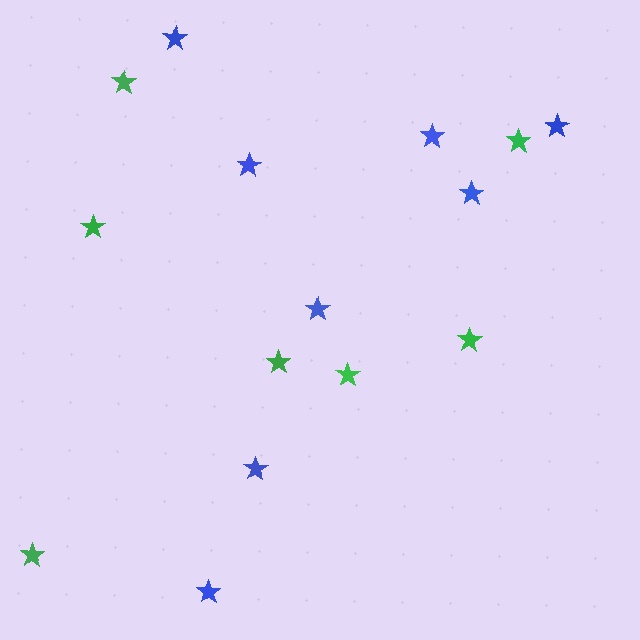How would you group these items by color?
There are 2 groups: one group of green stars (7) and one group of blue stars (8).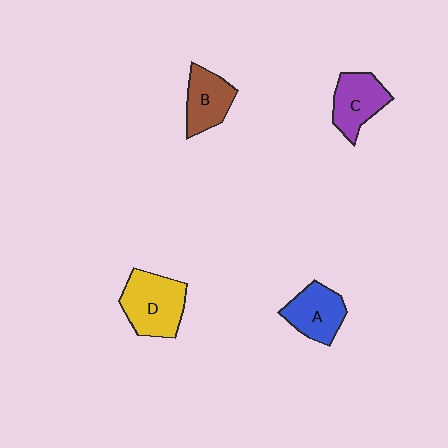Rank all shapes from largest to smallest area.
From largest to smallest: D (yellow), C (purple), A (blue), B (brown).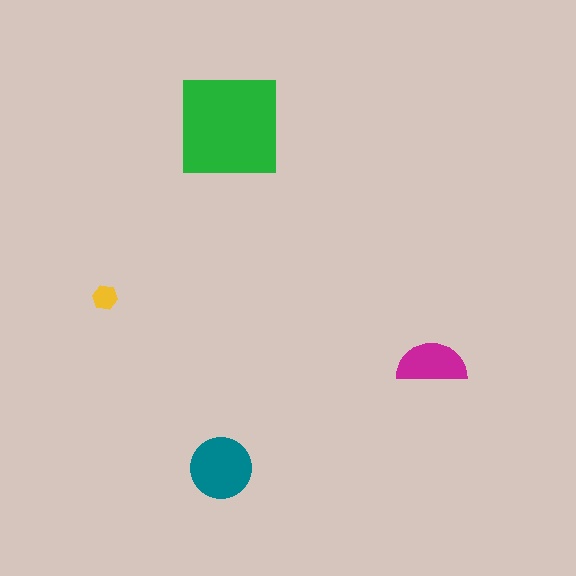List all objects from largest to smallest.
The green square, the teal circle, the magenta semicircle, the yellow hexagon.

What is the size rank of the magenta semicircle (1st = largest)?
3rd.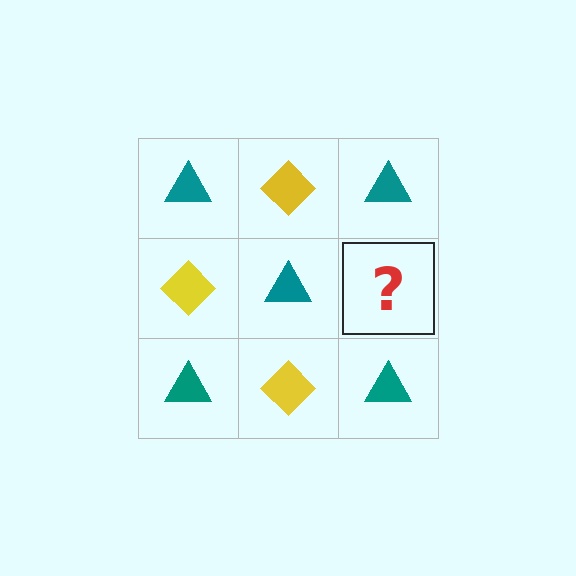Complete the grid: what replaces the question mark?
The question mark should be replaced with a yellow diamond.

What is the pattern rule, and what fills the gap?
The rule is that it alternates teal triangle and yellow diamond in a checkerboard pattern. The gap should be filled with a yellow diamond.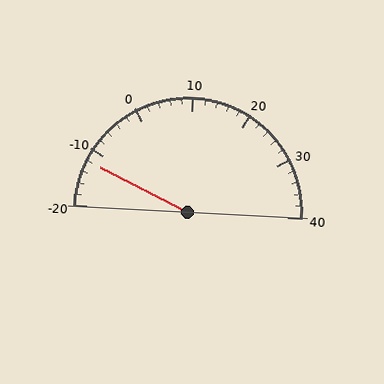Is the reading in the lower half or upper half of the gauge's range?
The reading is in the lower half of the range (-20 to 40).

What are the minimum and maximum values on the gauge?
The gauge ranges from -20 to 40.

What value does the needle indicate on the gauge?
The needle indicates approximately -12.